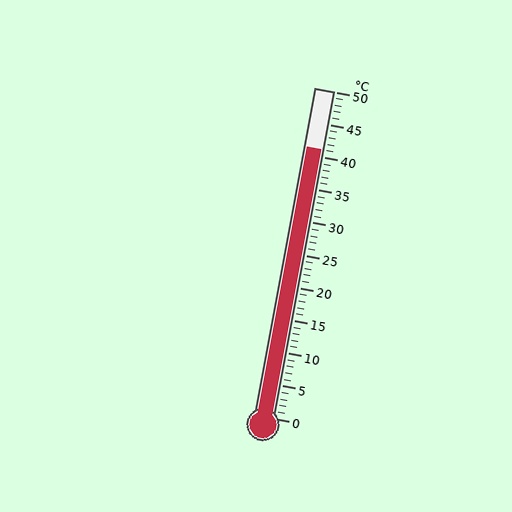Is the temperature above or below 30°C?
The temperature is above 30°C.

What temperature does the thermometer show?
The thermometer shows approximately 41°C.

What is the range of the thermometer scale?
The thermometer scale ranges from 0°C to 50°C.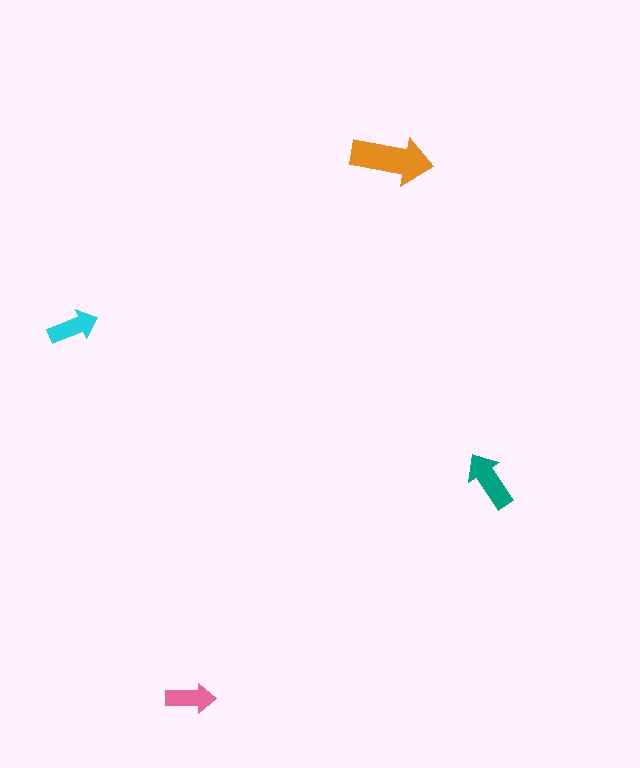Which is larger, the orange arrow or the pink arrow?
The orange one.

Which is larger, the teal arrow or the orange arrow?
The orange one.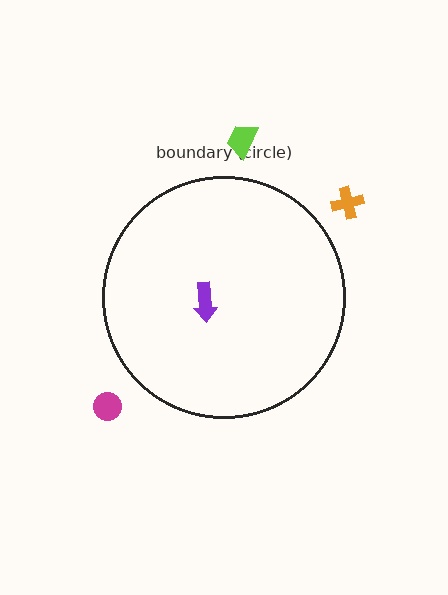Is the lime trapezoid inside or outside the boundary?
Outside.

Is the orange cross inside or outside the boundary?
Outside.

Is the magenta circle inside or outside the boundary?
Outside.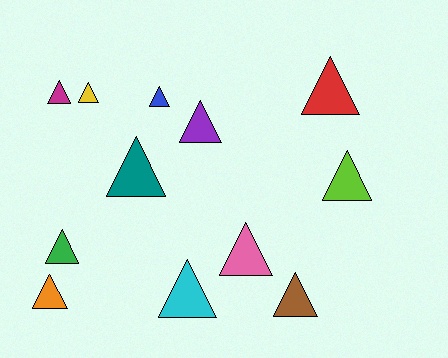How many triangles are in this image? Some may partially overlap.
There are 12 triangles.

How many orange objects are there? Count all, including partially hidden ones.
There is 1 orange object.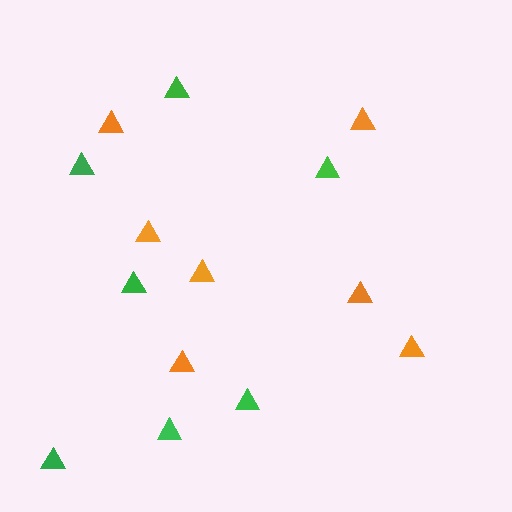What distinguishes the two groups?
There are 2 groups: one group of green triangles (7) and one group of orange triangles (7).